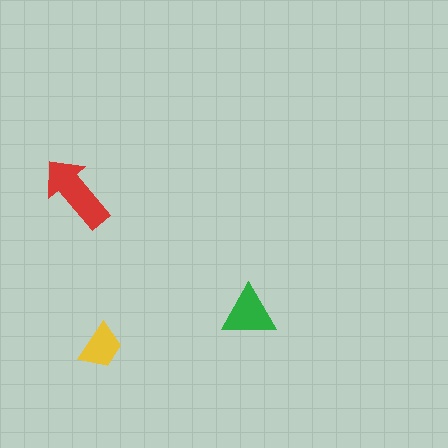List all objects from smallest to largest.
The yellow trapezoid, the green triangle, the red arrow.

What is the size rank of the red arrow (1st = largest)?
1st.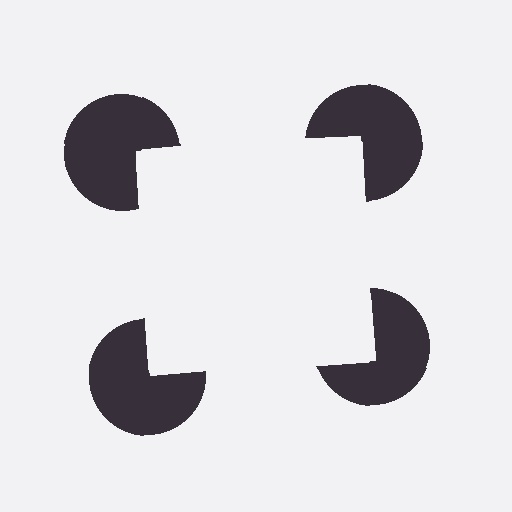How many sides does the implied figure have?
4 sides.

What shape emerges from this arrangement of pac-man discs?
An illusory square — its edges are inferred from the aligned wedge cuts in the pac-man discs, not physically drawn.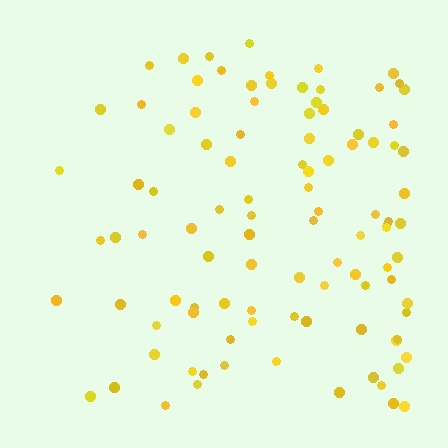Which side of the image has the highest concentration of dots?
The right.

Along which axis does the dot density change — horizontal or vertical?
Horizontal.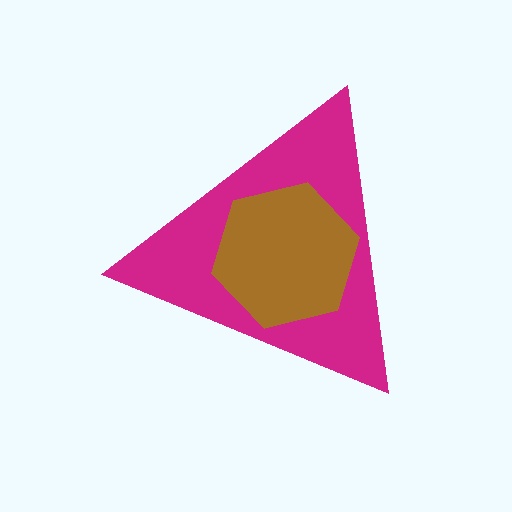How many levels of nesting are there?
2.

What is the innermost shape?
The brown hexagon.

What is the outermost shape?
The magenta triangle.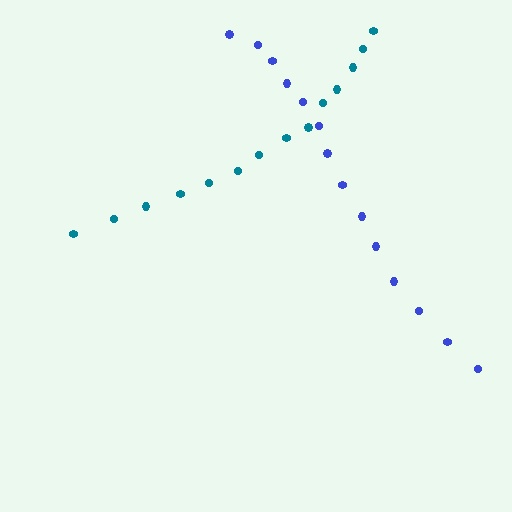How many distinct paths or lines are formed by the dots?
There are 2 distinct paths.